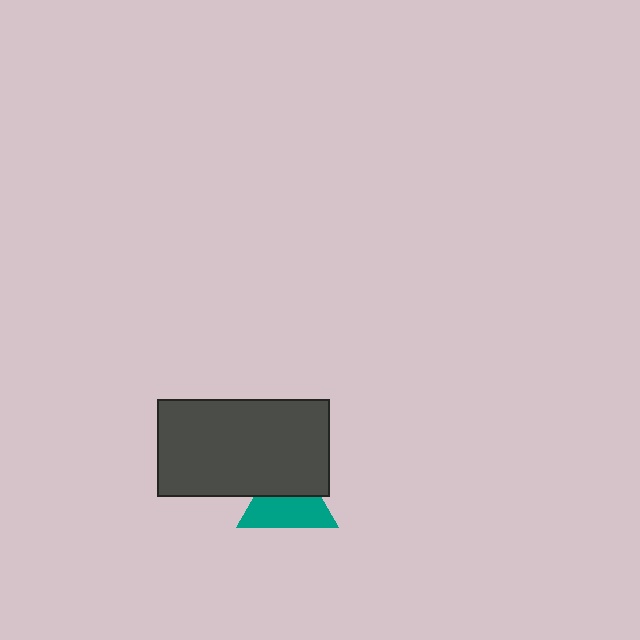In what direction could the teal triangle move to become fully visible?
The teal triangle could move down. That would shift it out from behind the dark gray rectangle entirely.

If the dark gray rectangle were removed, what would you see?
You would see the complete teal triangle.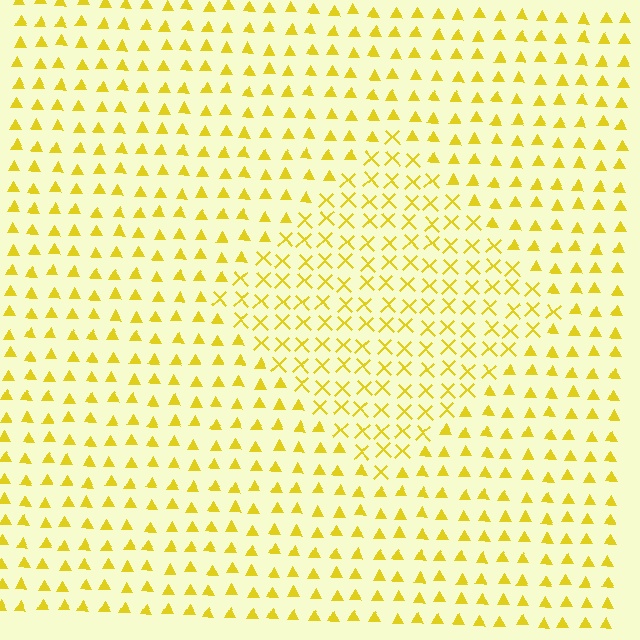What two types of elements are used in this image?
The image uses X marks inside the diamond region and triangles outside it.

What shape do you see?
I see a diamond.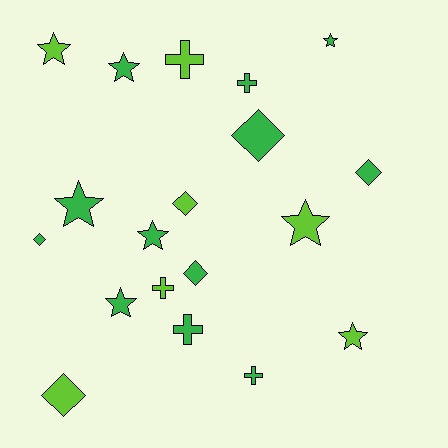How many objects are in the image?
There are 19 objects.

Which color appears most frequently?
Green, with 12 objects.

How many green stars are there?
There are 5 green stars.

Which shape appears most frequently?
Star, with 8 objects.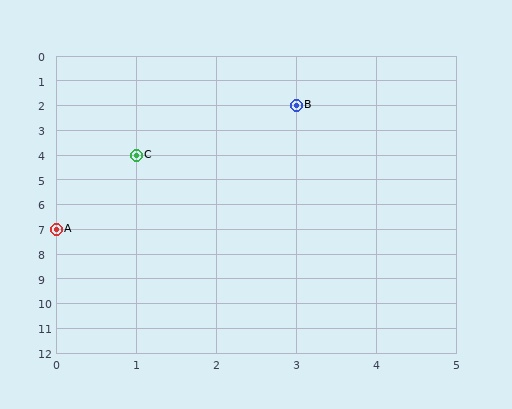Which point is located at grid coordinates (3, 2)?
Point B is at (3, 2).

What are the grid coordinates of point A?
Point A is at grid coordinates (0, 7).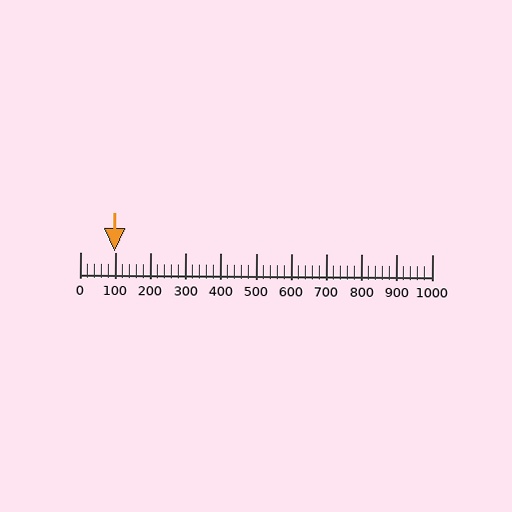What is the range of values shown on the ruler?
The ruler shows values from 0 to 1000.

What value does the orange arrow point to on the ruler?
The orange arrow points to approximately 99.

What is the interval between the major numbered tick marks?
The major tick marks are spaced 100 units apart.